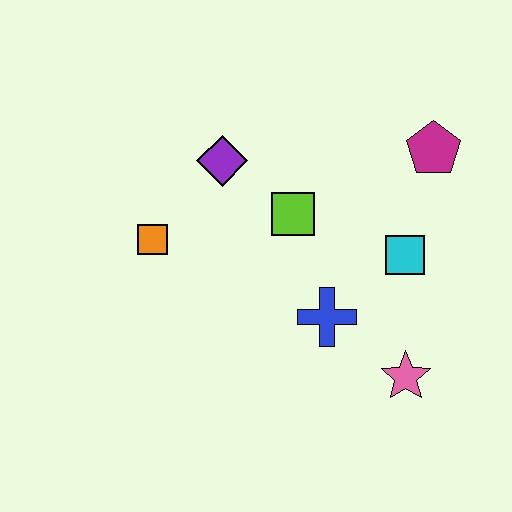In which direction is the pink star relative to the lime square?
The pink star is below the lime square.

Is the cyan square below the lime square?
Yes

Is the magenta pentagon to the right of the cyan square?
Yes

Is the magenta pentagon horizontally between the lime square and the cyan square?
No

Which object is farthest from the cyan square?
The orange square is farthest from the cyan square.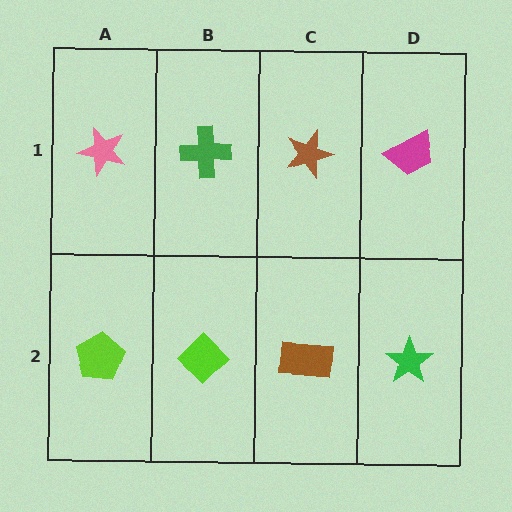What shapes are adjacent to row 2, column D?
A magenta trapezoid (row 1, column D), a brown rectangle (row 2, column C).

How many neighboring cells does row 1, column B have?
3.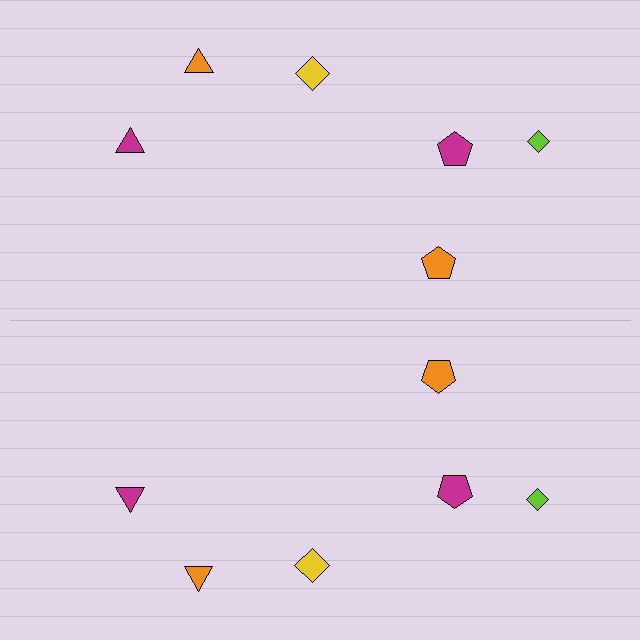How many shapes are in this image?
There are 12 shapes in this image.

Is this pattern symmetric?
Yes, this pattern has bilateral (reflection) symmetry.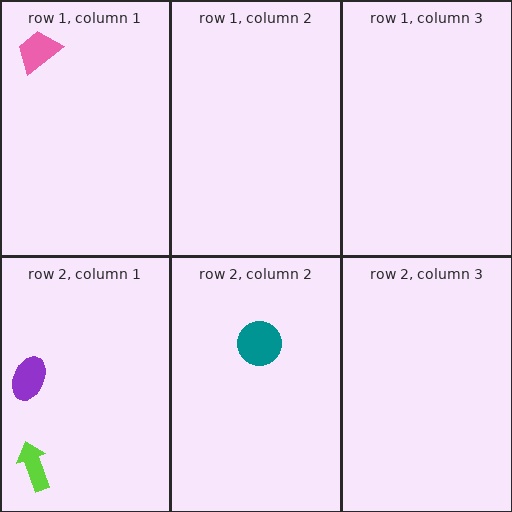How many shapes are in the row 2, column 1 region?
2.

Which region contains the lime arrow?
The row 2, column 1 region.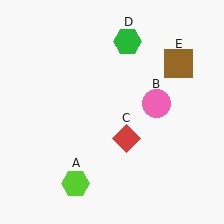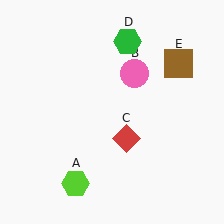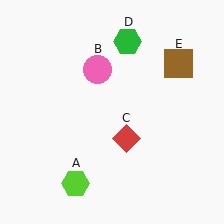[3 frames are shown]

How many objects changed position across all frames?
1 object changed position: pink circle (object B).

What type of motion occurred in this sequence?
The pink circle (object B) rotated counterclockwise around the center of the scene.